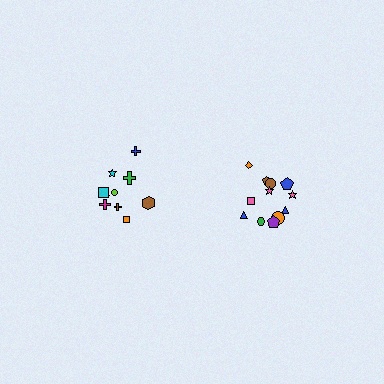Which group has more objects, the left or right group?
The right group.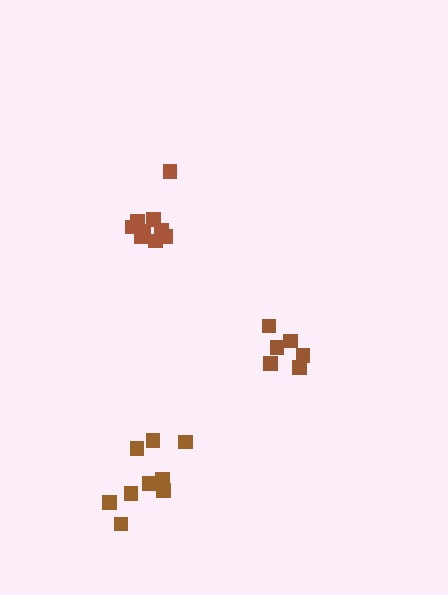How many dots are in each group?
Group 1: 9 dots, Group 2: 10 dots, Group 3: 6 dots (25 total).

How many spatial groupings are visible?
There are 3 spatial groupings.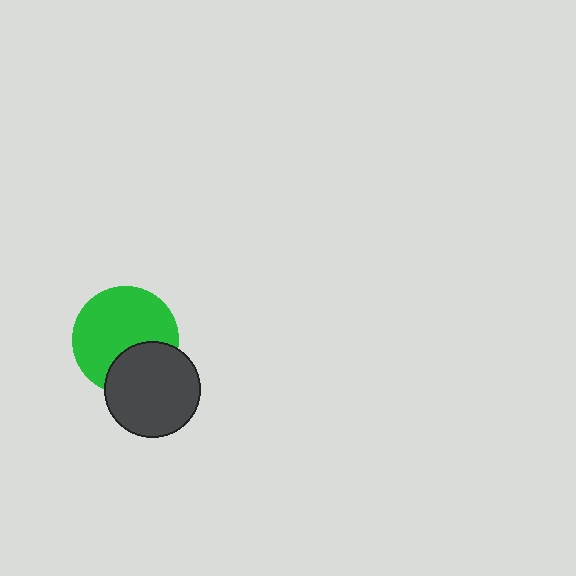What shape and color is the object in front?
The object in front is a dark gray circle.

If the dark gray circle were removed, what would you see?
You would see the complete green circle.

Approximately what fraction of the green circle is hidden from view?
Roughly 30% of the green circle is hidden behind the dark gray circle.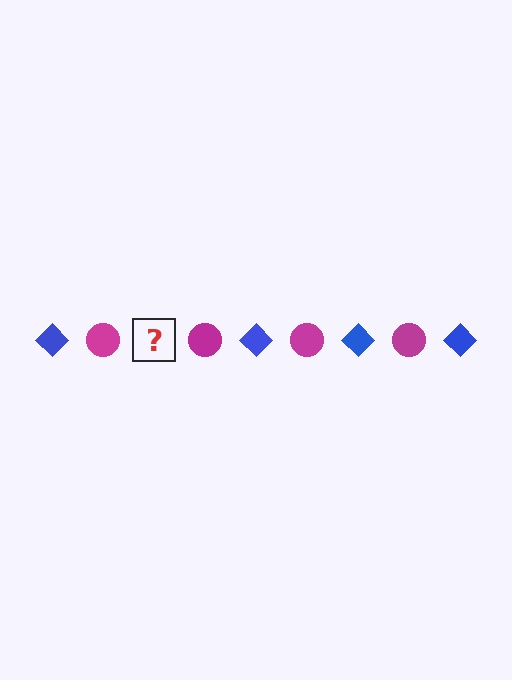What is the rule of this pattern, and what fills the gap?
The rule is that the pattern alternates between blue diamond and magenta circle. The gap should be filled with a blue diamond.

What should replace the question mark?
The question mark should be replaced with a blue diamond.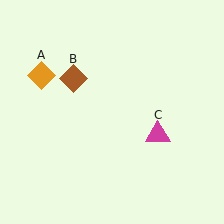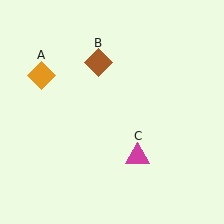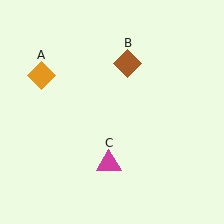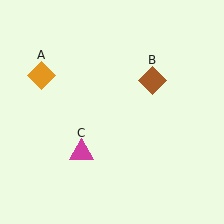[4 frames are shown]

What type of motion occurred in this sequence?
The brown diamond (object B), magenta triangle (object C) rotated clockwise around the center of the scene.